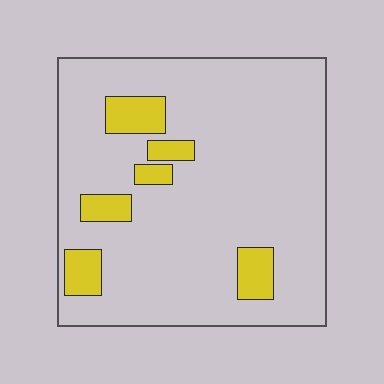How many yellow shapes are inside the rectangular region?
6.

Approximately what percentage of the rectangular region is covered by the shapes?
Approximately 15%.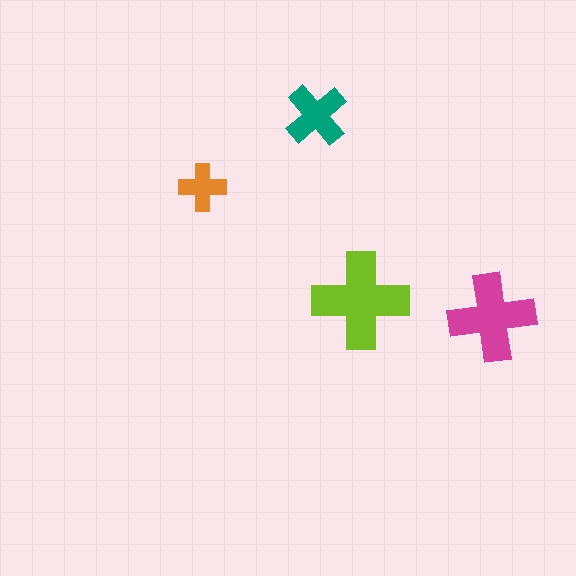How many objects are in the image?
There are 4 objects in the image.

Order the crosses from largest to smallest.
the lime one, the magenta one, the teal one, the orange one.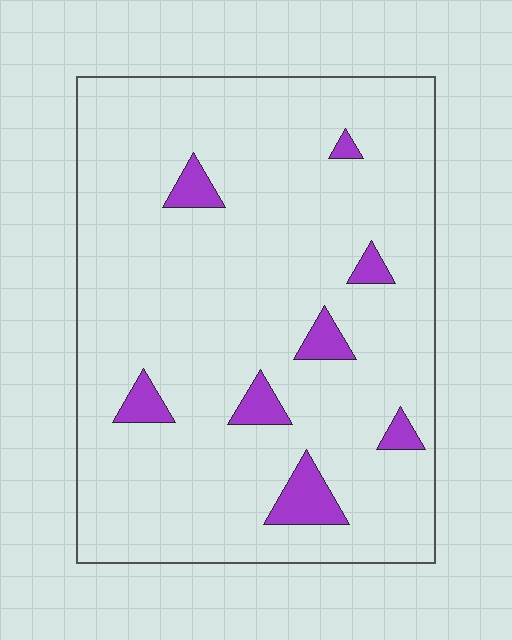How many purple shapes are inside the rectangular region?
8.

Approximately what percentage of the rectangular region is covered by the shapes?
Approximately 10%.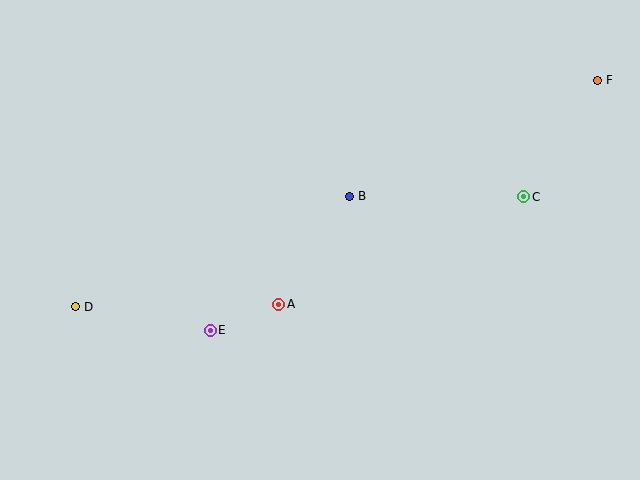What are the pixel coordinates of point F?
Point F is at (598, 80).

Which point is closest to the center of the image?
Point B at (350, 196) is closest to the center.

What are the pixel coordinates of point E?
Point E is at (210, 330).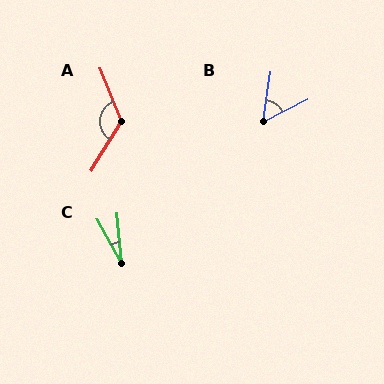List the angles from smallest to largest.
C (24°), B (54°), A (126°).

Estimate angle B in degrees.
Approximately 54 degrees.